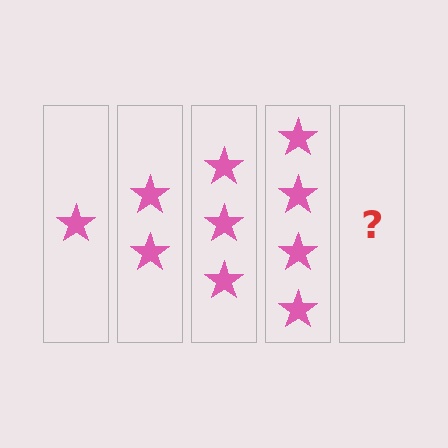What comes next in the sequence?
The next element should be 5 stars.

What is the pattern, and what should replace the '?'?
The pattern is that each step adds one more star. The '?' should be 5 stars.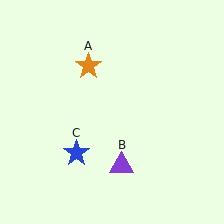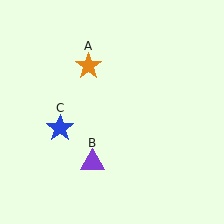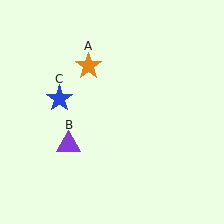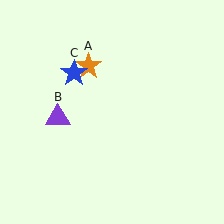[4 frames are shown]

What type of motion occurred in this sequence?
The purple triangle (object B), blue star (object C) rotated clockwise around the center of the scene.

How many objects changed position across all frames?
2 objects changed position: purple triangle (object B), blue star (object C).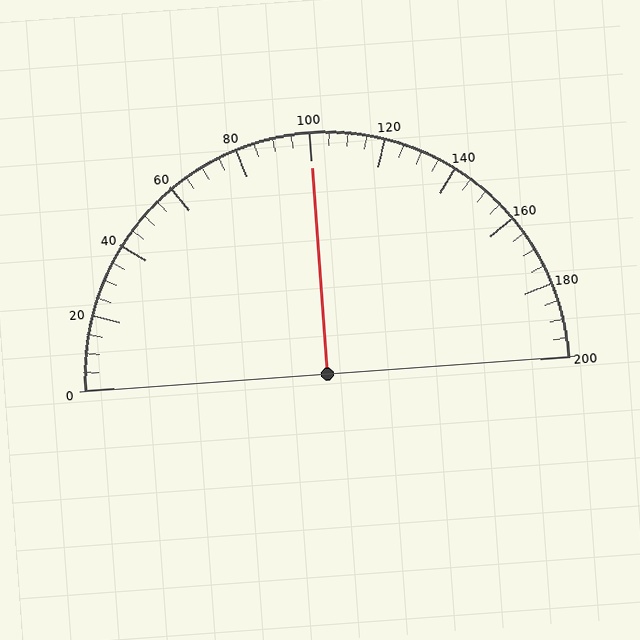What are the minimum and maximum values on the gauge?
The gauge ranges from 0 to 200.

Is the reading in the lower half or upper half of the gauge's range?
The reading is in the upper half of the range (0 to 200).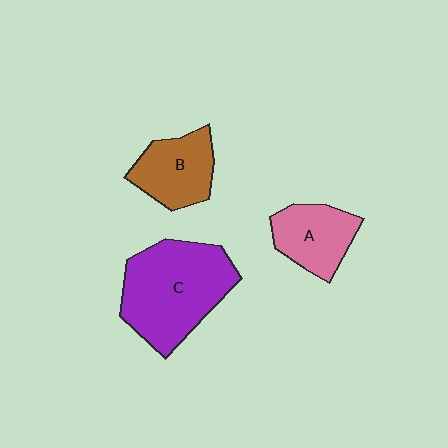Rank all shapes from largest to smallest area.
From largest to smallest: C (purple), B (brown), A (pink).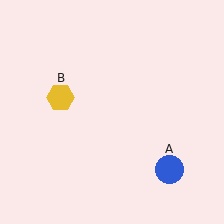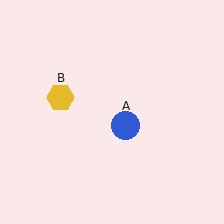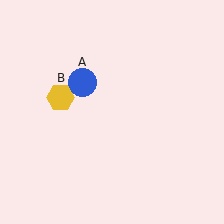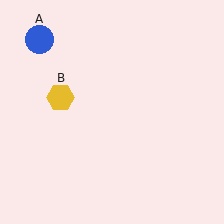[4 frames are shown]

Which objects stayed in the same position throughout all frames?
Yellow hexagon (object B) remained stationary.